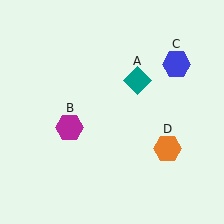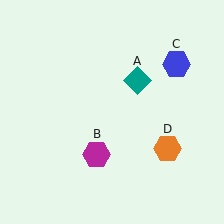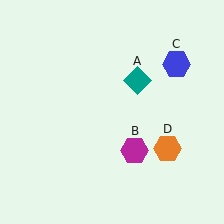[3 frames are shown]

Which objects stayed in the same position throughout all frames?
Teal diamond (object A) and blue hexagon (object C) and orange hexagon (object D) remained stationary.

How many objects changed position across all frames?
1 object changed position: magenta hexagon (object B).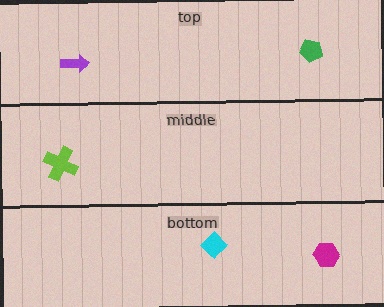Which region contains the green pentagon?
The top region.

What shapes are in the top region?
The green pentagon, the purple arrow.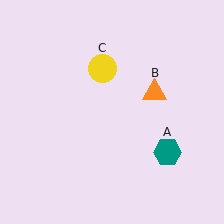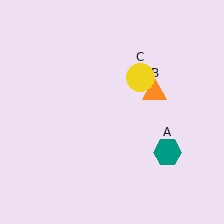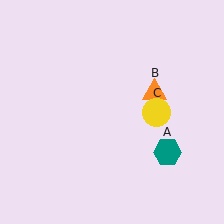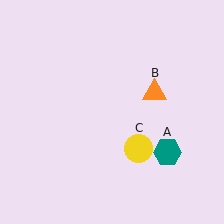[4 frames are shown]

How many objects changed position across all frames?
1 object changed position: yellow circle (object C).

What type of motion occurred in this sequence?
The yellow circle (object C) rotated clockwise around the center of the scene.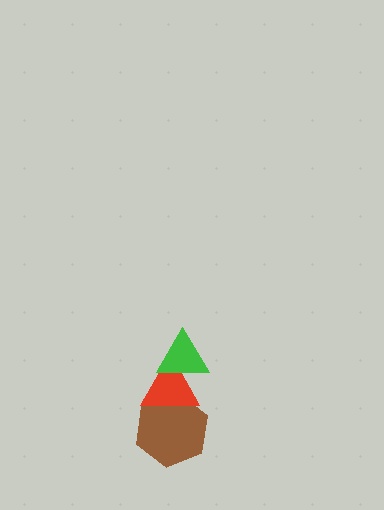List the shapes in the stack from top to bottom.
From top to bottom: the green triangle, the red triangle, the brown hexagon.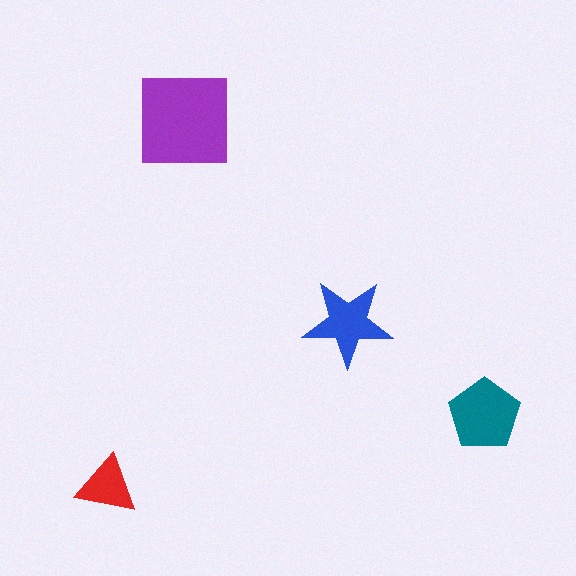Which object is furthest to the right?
The teal pentagon is rightmost.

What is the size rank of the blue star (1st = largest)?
3rd.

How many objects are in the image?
There are 4 objects in the image.